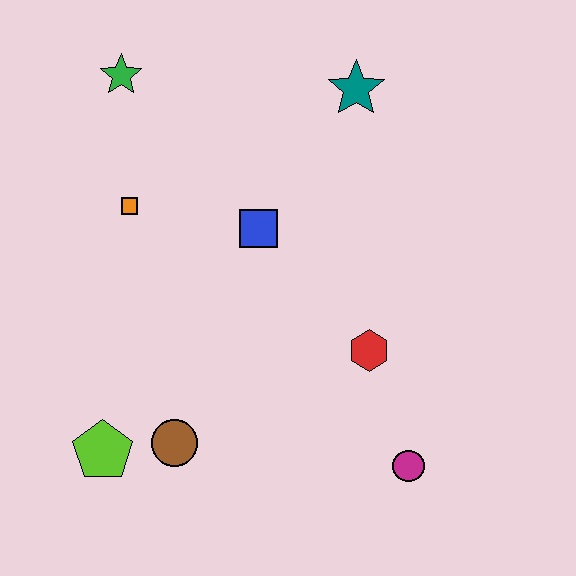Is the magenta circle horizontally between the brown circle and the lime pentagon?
No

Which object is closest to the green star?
The orange square is closest to the green star.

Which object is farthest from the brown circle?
The teal star is farthest from the brown circle.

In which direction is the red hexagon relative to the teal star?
The red hexagon is below the teal star.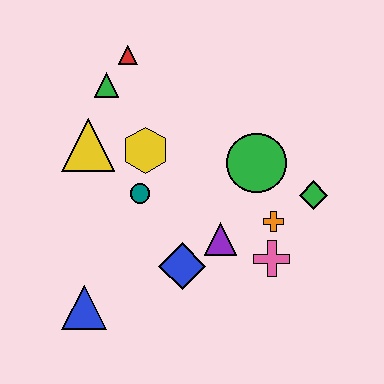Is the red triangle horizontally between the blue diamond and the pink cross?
No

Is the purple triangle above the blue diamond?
Yes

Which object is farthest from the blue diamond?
The red triangle is farthest from the blue diamond.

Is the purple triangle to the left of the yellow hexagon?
No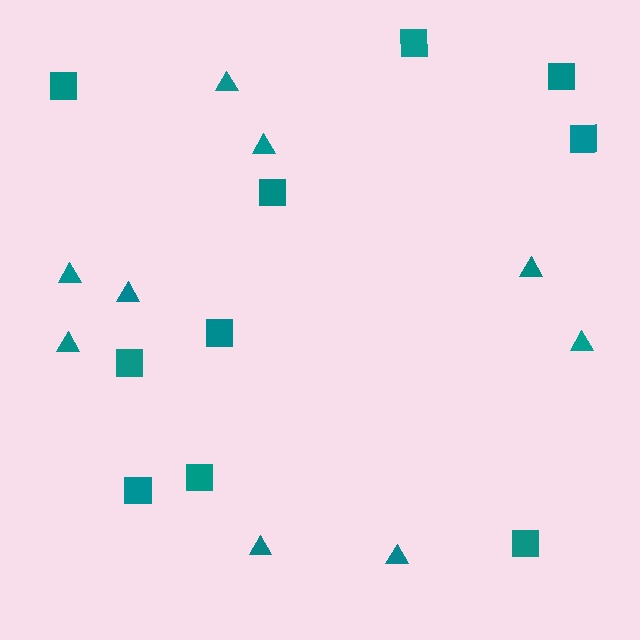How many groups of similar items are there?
There are 2 groups: one group of triangles (9) and one group of squares (10).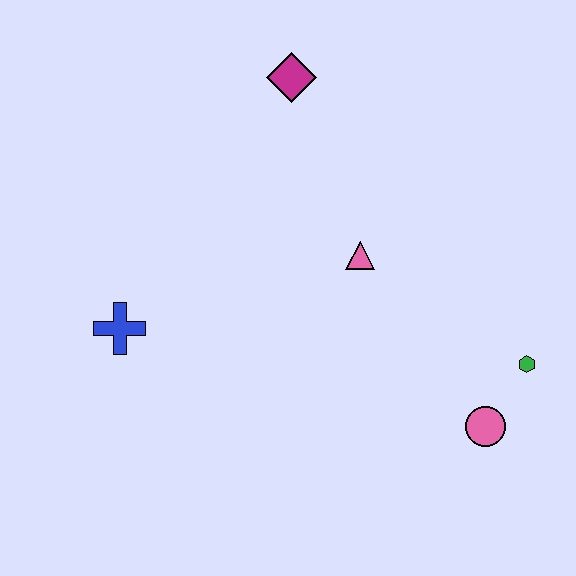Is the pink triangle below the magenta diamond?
Yes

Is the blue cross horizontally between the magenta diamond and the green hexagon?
No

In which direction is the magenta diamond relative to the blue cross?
The magenta diamond is above the blue cross.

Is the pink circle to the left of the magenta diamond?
No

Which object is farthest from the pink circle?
The magenta diamond is farthest from the pink circle.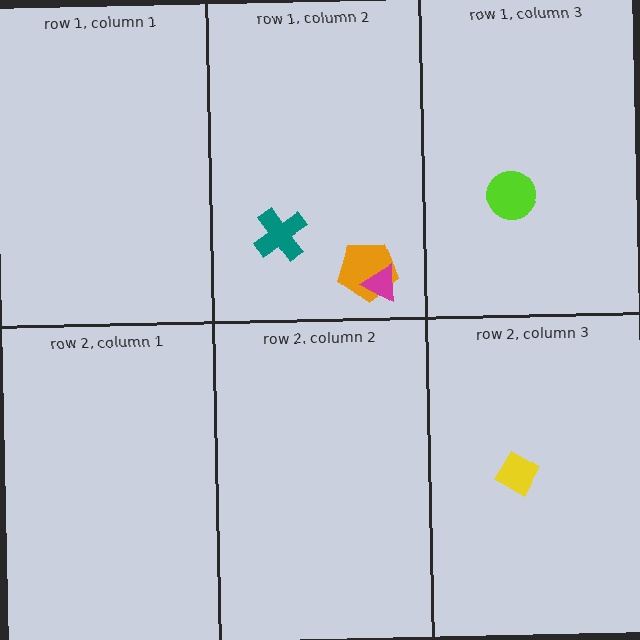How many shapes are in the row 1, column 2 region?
3.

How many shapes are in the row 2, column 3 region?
1.